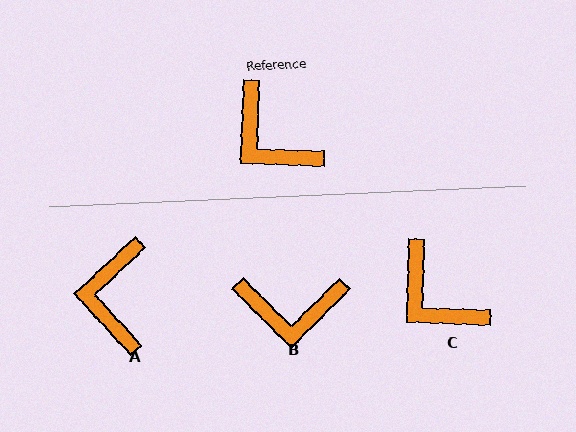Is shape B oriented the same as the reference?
No, it is off by about 47 degrees.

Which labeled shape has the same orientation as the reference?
C.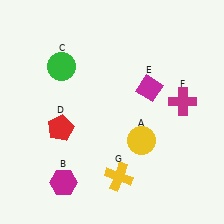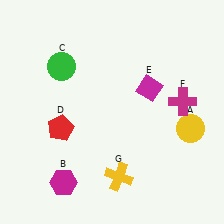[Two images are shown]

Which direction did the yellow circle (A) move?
The yellow circle (A) moved right.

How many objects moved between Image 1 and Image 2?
1 object moved between the two images.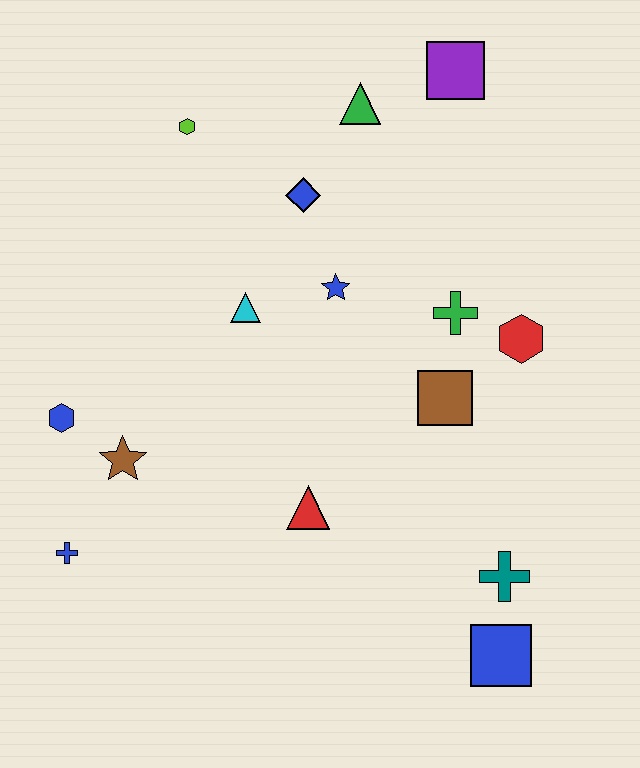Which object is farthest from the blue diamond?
The blue square is farthest from the blue diamond.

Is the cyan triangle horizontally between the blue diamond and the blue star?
No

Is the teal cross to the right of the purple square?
Yes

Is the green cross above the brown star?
Yes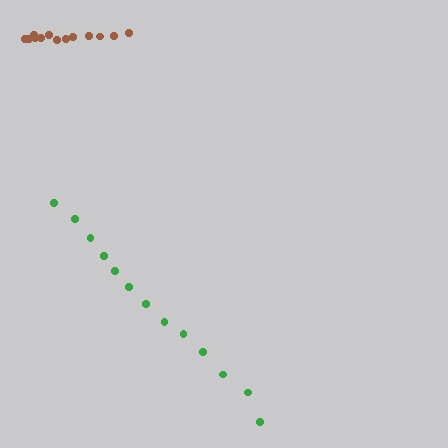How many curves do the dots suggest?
There are 2 distinct paths.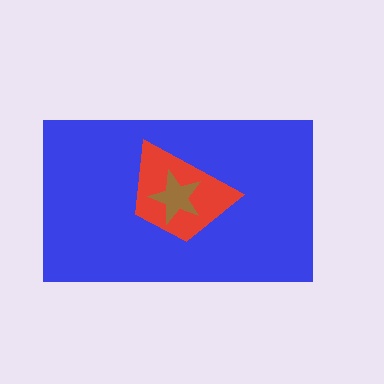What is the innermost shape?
The brown star.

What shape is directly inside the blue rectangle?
The red trapezoid.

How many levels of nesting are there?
3.